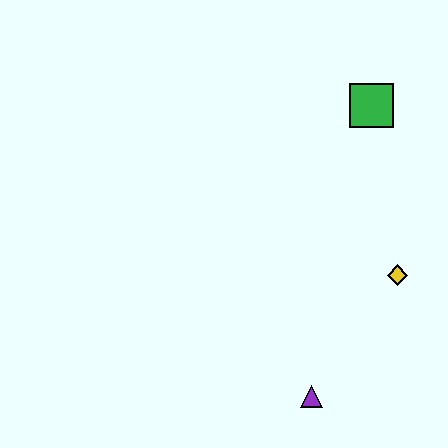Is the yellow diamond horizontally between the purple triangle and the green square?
No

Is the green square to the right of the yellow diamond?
No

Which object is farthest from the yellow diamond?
The green square is farthest from the yellow diamond.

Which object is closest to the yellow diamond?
The purple triangle is closest to the yellow diamond.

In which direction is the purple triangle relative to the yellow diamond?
The purple triangle is below the yellow diamond.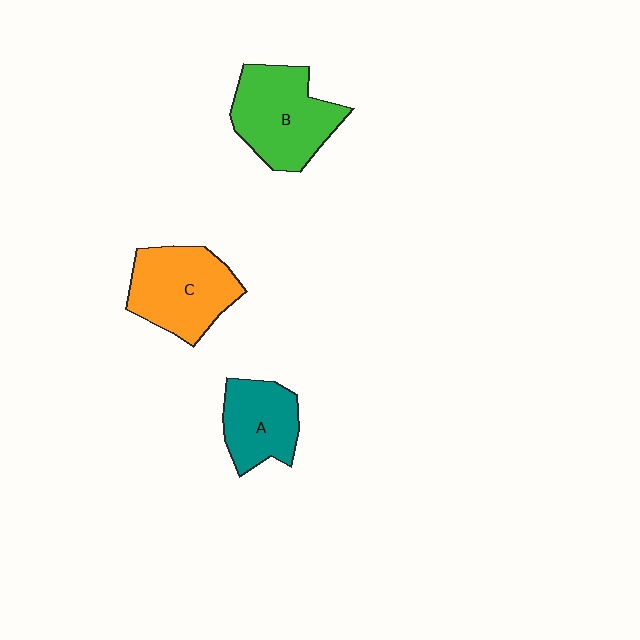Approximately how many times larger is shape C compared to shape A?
Approximately 1.4 times.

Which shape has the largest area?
Shape B (green).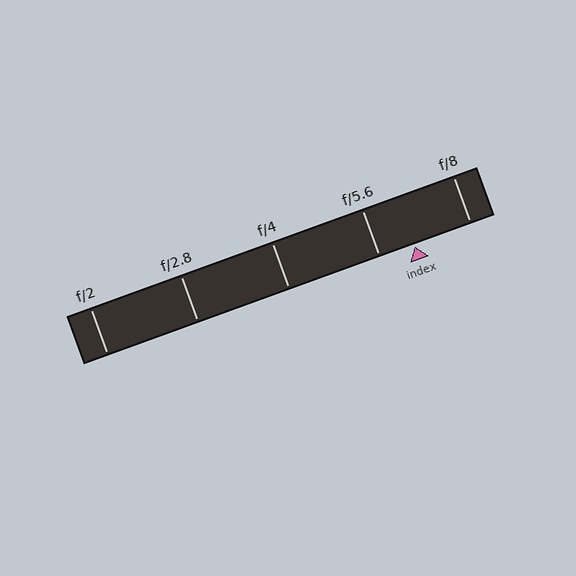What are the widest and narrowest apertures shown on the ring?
The widest aperture shown is f/2 and the narrowest is f/8.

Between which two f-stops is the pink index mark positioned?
The index mark is between f/5.6 and f/8.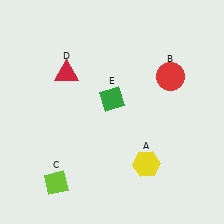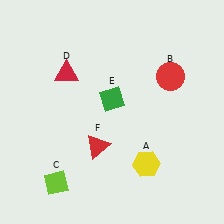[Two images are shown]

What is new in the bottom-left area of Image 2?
A red triangle (F) was added in the bottom-left area of Image 2.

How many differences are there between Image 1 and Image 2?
There is 1 difference between the two images.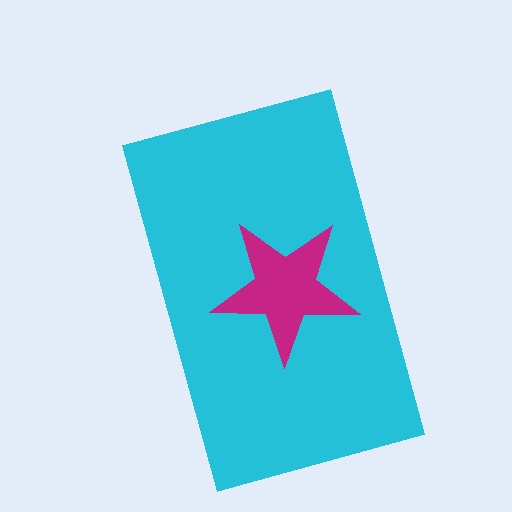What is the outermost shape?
The cyan rectangle.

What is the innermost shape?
The magenta star.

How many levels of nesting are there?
2.